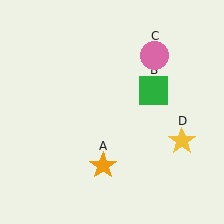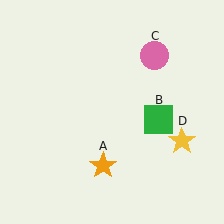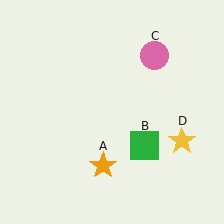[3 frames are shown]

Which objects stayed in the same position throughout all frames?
Orange star (object A) and pink circle (object C) and yellow star (object D) remained stationary.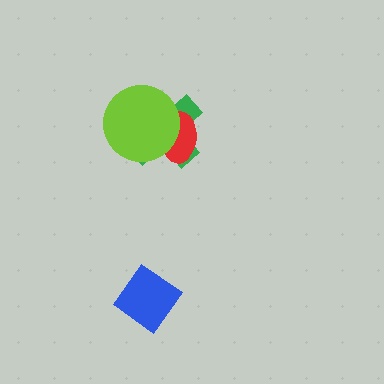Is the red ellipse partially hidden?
Yes, it is partially covered by another shape.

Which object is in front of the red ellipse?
The lime circle is in front of the red ellipse.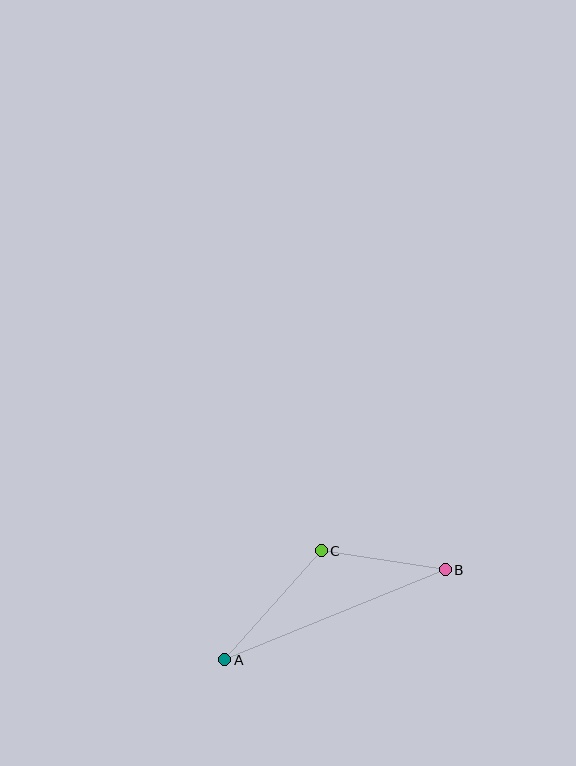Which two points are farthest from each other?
Points A and B are farthest from each other.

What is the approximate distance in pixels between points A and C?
The distance between A and C is approximately 146 pixels.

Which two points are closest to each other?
Points B and C are closest to each other.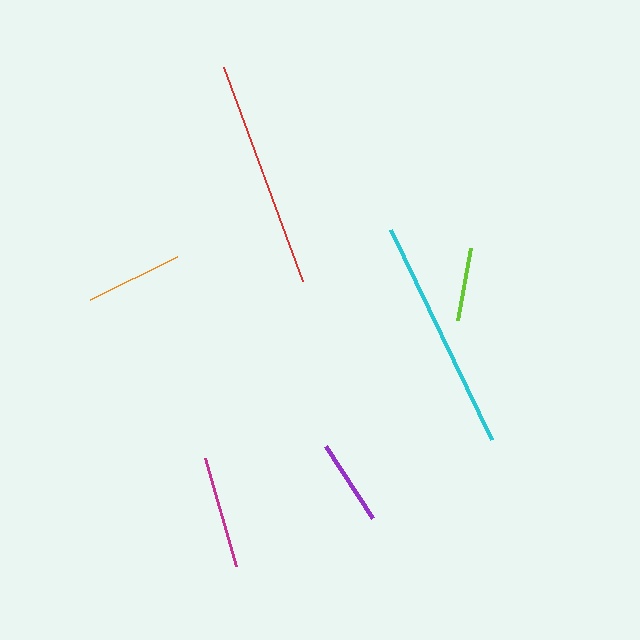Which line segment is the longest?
The cyan line is the longest at approximately 233 pixels.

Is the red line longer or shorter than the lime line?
The red line is longer than the lime line.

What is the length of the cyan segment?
The cyan segment is approximately 233 pixels long.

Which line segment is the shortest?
The lime line is the shortest at approximately 73 pixels.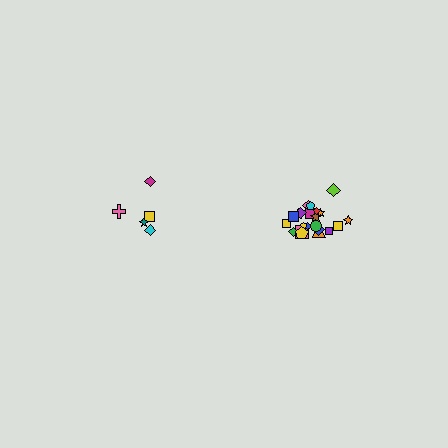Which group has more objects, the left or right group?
The right group.